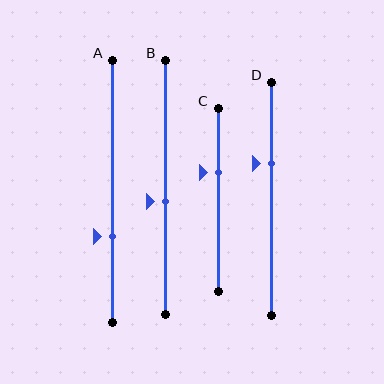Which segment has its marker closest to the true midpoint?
Segment B has its marker closest to the true midpoint.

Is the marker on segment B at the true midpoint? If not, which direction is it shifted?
No, the marker on segment B is shifted downward by about 5% of the segment length.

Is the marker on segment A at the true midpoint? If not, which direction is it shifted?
No, the marker on segment A is shifted downward by about 17% of the segment length.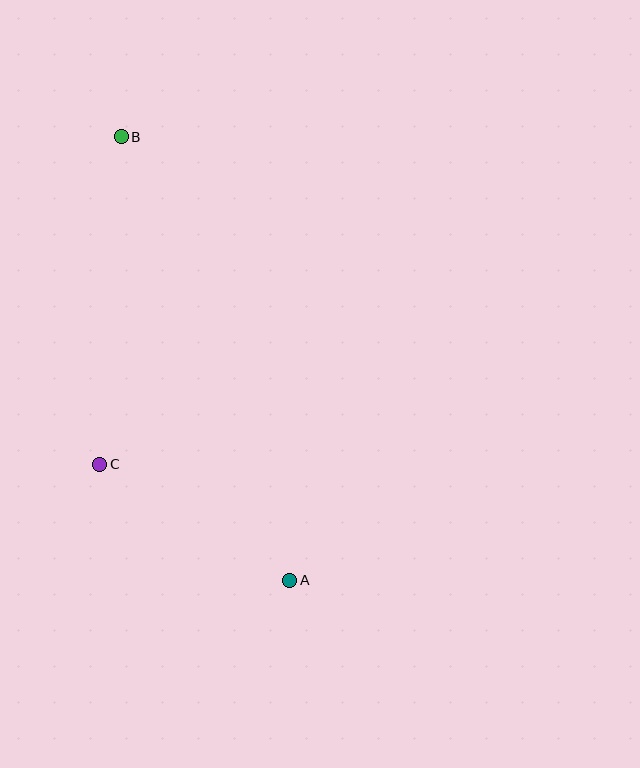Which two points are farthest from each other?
Points A and B are farthest from each other.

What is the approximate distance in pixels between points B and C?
The distance between B and C is approximately 328 pixels.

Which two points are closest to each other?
Points A and C are closest to each other.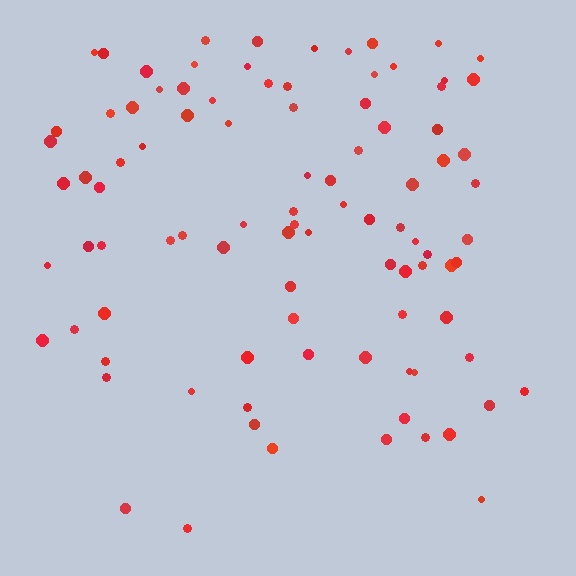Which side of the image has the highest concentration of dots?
The top.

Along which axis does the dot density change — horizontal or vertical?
Vertical.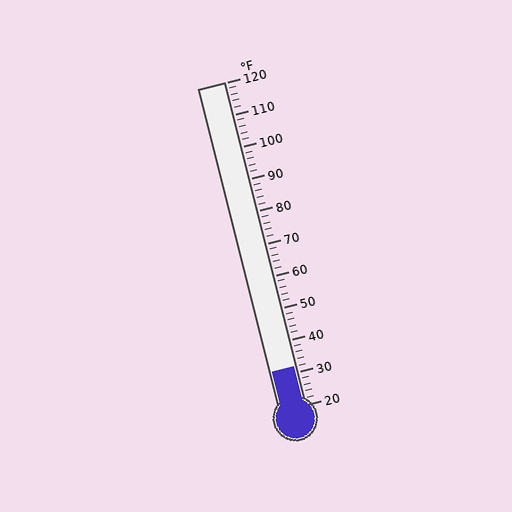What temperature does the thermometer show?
The thermometer shows approximately 32°F.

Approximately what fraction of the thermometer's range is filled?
The thermometer is filled to approximately 10% of its range.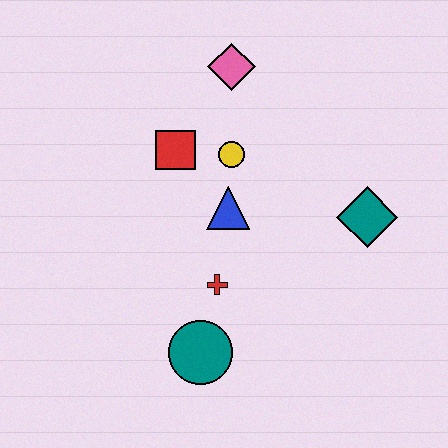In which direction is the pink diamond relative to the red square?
The pink diamond is above the red square.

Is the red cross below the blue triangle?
Yes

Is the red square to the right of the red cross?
No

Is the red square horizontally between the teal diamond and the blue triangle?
No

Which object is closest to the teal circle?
The red cross is closest to the teal circle.